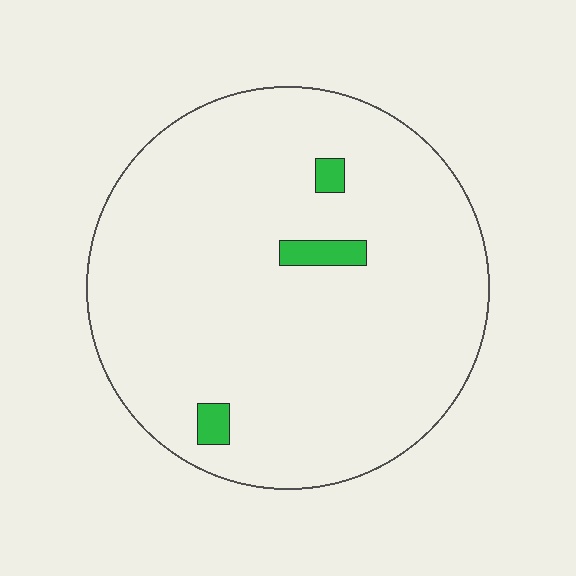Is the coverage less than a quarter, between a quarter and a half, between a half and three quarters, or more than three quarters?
Less than a quarter.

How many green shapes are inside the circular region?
3.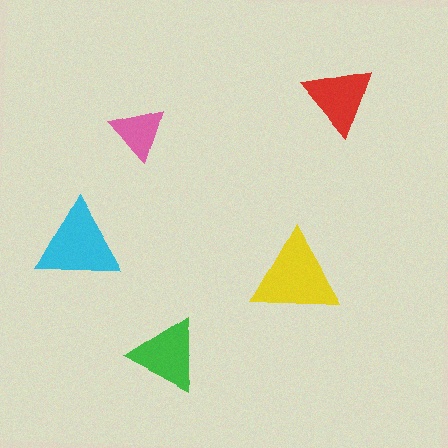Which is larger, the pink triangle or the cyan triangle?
The cyan one.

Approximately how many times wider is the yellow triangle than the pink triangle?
About 1.5 times wider.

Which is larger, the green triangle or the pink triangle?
The green one.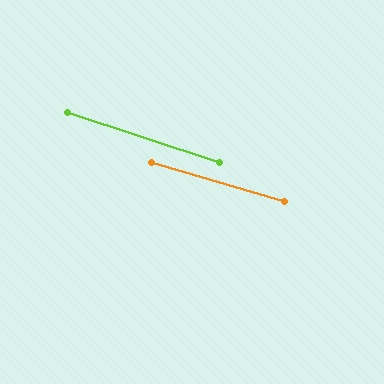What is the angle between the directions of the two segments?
Approximately 2 degrees.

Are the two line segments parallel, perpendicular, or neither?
Parallel — their directions differ by only 1.6°.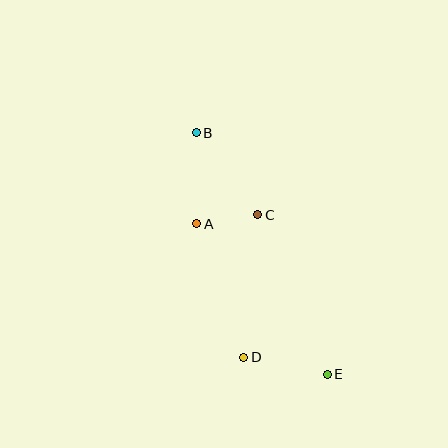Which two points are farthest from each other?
Points B and E are farthest from each other.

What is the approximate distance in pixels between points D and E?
The distance between D and E is approximately 85 pixels.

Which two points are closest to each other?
Points A and C are closest to each other.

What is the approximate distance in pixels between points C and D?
The distance between C and D is approximately 143 pixels.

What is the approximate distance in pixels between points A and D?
The distance between A and D is approximately 142 pixels.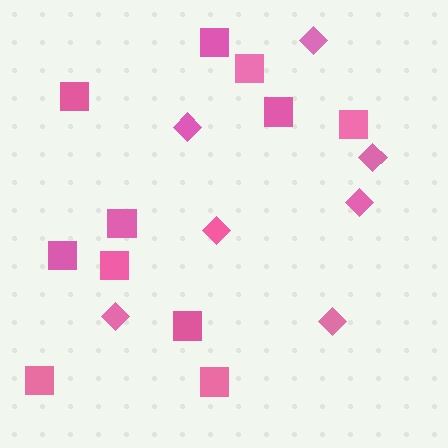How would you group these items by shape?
There are 2 groups: one group of diamonds (7) and one group of squares (11).